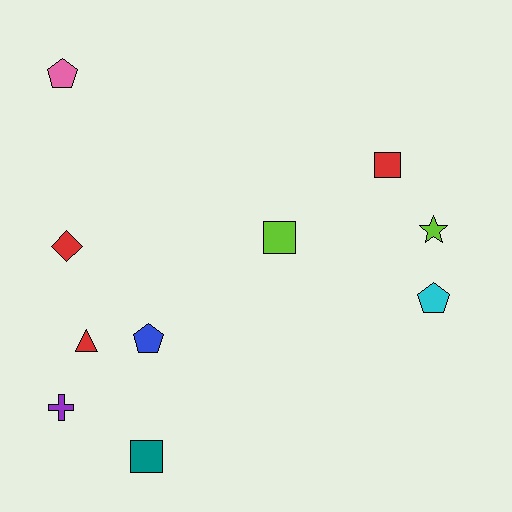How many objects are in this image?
There are 10 objects.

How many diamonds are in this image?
There is 1 diamond.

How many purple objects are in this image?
There is 1 purple object.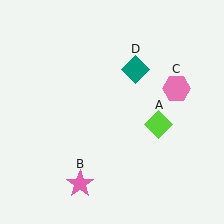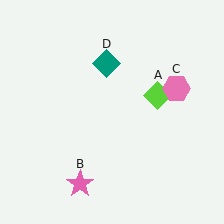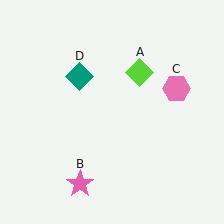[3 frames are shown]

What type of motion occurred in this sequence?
The lime diamond (object A), teal diamond (object D) rotated counterclockwise around the center of the scene.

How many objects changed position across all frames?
2 objects changed position: lime diamond (object A), teal diamond (object D).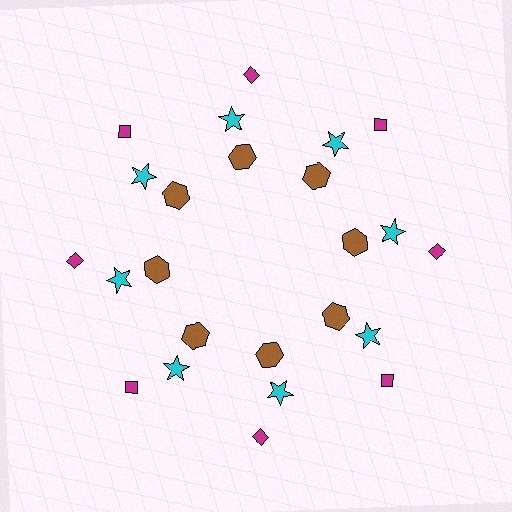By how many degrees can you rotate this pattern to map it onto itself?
The pattern maps onto itself every 45 degrees of rotation.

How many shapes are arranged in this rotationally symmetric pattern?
There are 24 shapes, arranged in 8 groups of 3.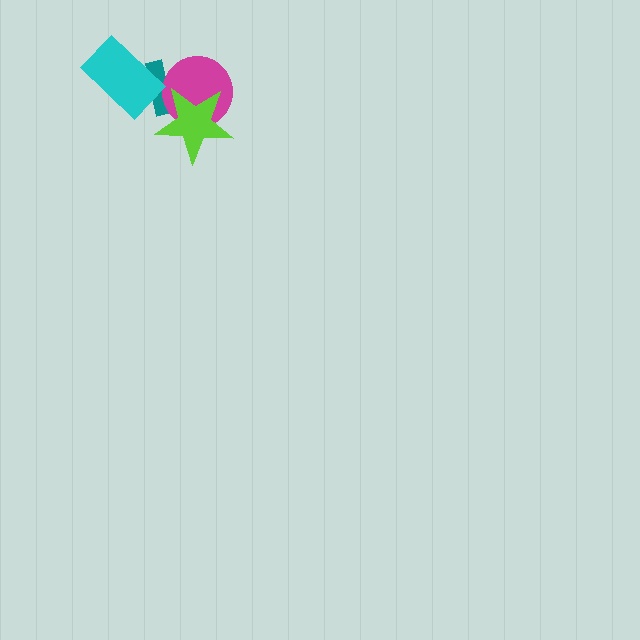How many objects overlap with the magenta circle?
2 objects overlap with the magenta circle.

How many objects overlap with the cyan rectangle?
1 object overlaps with the cyan rectangle.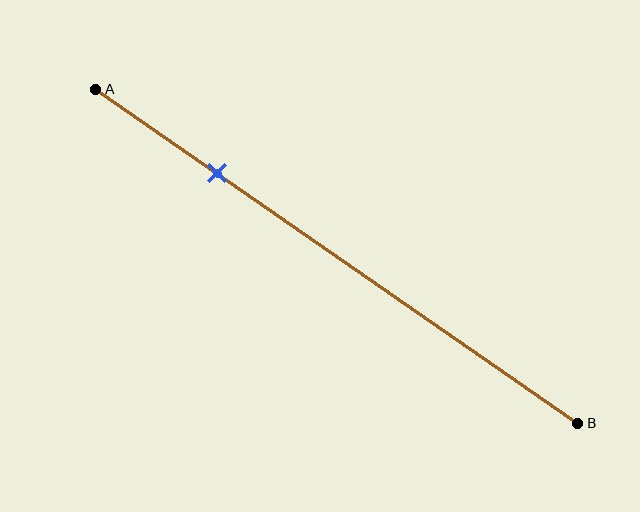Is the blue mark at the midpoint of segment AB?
No, the mark is at about 25% from A, not at the 50% midpoint.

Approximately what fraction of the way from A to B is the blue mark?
The blue mark is approximately 25% of the way from A to B.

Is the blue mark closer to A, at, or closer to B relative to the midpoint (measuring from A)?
The blue mark is closer to point A than the midpoint of segment AB.